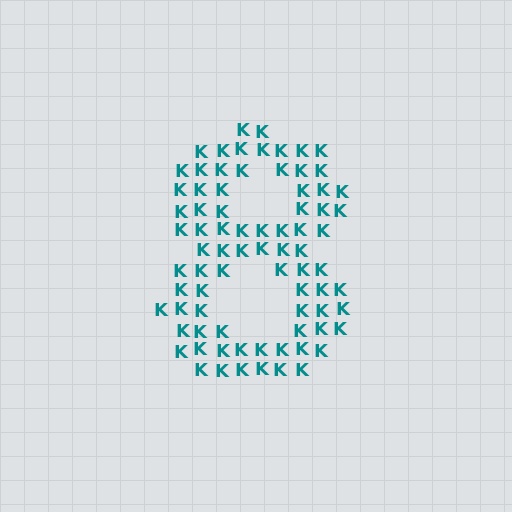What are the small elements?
The small elements are letter K's.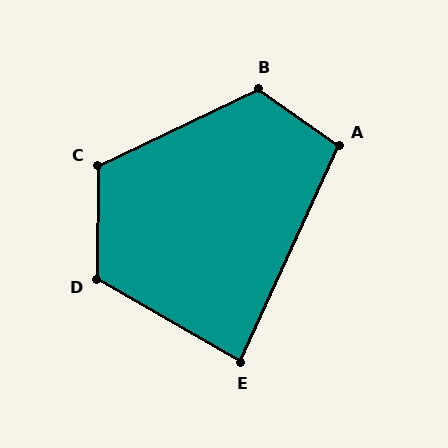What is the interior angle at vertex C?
Approximately 116 degrees (obtuse).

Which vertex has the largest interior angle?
B, at approximately 120 degrees.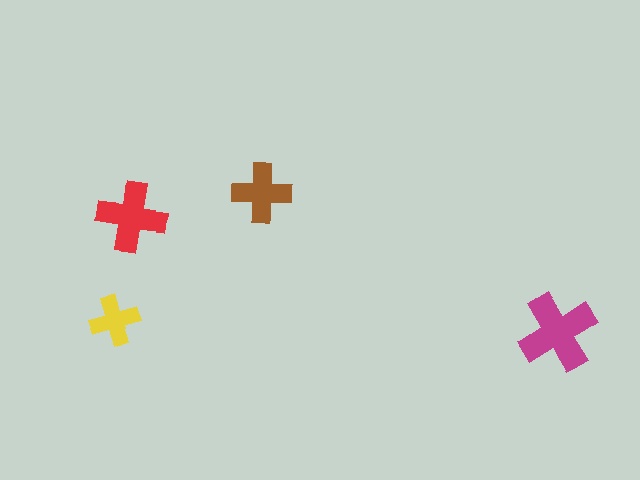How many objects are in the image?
There are 4 objects in the image.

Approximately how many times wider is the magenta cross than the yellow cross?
About 1.5 times wider.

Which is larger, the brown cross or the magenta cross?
The magenta one.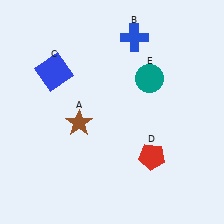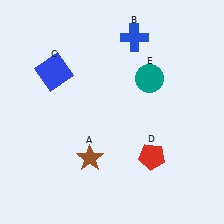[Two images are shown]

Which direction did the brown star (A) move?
The brown star (A) moved down.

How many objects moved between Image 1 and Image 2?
1 object moved between the two images.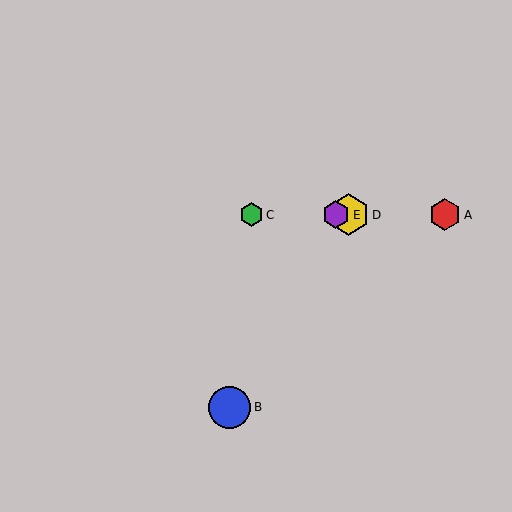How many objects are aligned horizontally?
4 objects (A, C, D, E) are aligned horizontally.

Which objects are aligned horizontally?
Objects A, C, D, E are aligned horizontally.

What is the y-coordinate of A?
Object A is at y≈215.